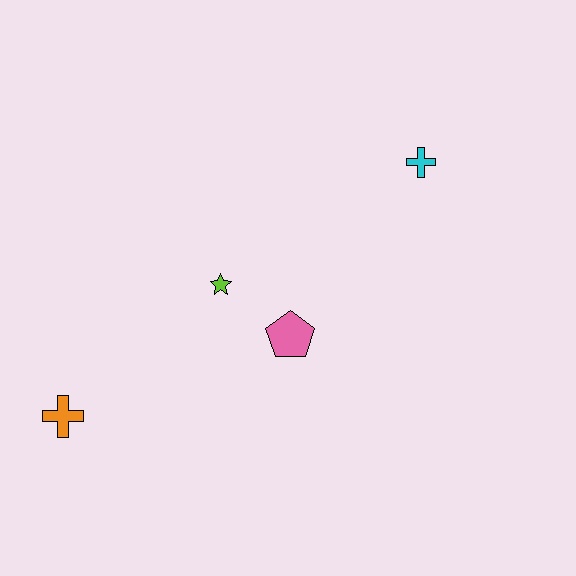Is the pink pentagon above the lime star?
No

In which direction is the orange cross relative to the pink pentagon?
The orange cross is to the left of the pink pentagon.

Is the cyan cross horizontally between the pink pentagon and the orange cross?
No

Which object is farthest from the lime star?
The cyan cross is farthest from the lime star.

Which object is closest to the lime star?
The pink pentagon is closest to the lime star.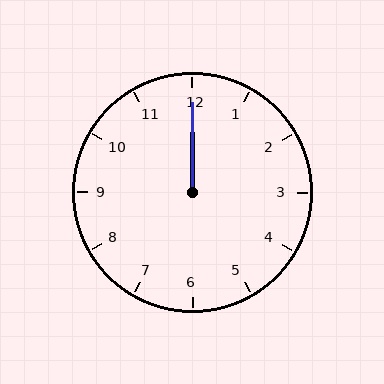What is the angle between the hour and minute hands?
Approximately 0 degrees.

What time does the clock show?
12:00.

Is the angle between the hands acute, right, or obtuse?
It is acute.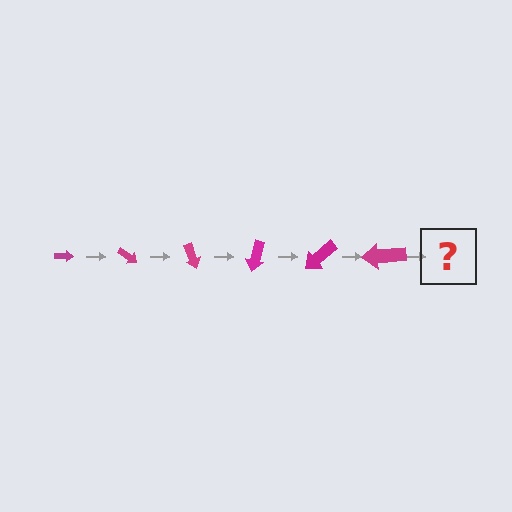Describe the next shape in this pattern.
It should be an arrow, larger than the previous one and rotated 210 degrees from the start.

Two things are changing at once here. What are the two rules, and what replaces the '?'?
The two rules are that the arrow grows larger each step and it rotates 35 degrees each step. The '?' should be an arrow, larger than the previous one and rotated 210 degrees from the start.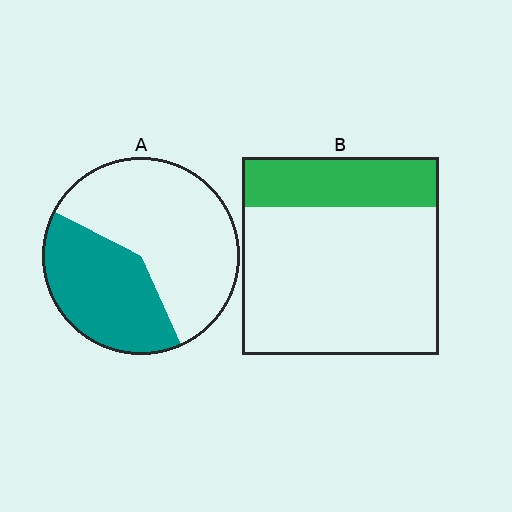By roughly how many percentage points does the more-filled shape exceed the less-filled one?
By roughly 15 percentage points (A over B).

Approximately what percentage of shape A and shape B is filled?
A is approximately 40% and B is approximately 25%.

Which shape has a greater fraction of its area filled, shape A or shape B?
Shape A.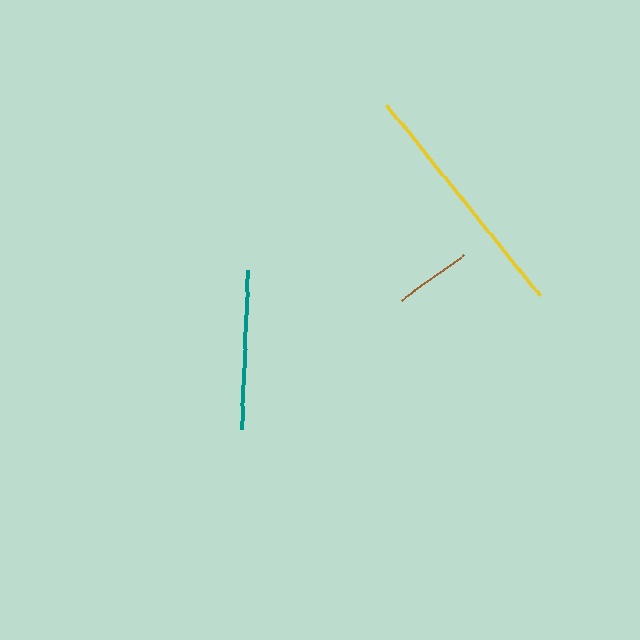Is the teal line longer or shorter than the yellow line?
The yellow line is longer than the teal line.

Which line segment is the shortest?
The brown line is the shortest at approximately 77 pixels.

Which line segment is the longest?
The yellow line is the longest at approximately 244 pixels.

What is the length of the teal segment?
The teal segment is approximately 160 pixels long.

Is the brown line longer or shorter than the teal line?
The teal line is longer than the brown line.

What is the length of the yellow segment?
The yellow segment is approximately 244 pixels long.